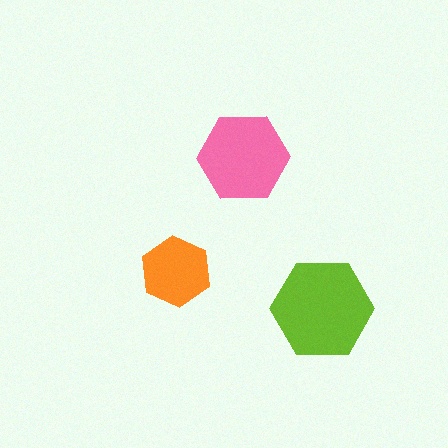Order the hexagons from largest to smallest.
the lime one, the pink one, the orange one.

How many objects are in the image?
There are 3 objects in the image.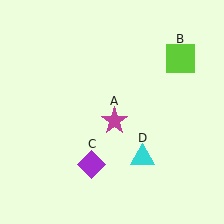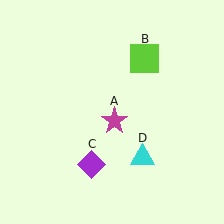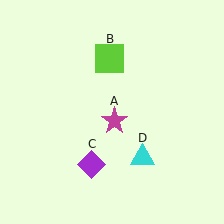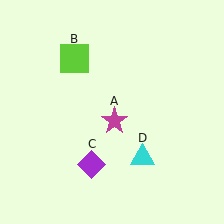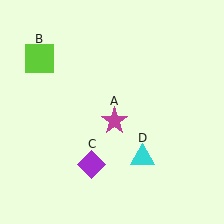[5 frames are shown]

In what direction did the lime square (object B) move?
The lime square (object B) moved left.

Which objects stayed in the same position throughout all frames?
Magenta star (object A) and purple diamond (object C) and cyan triangle (object D) remained stationary.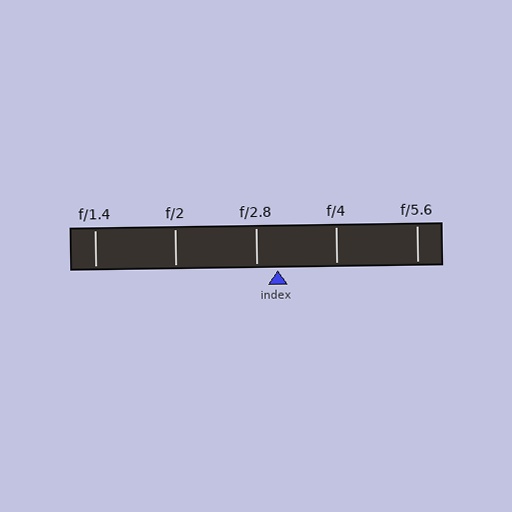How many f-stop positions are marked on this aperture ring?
There are 5 f-stop positions marked.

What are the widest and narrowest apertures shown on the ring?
The widest aperture shown is f/1.4 and the narrowest is f/5.6.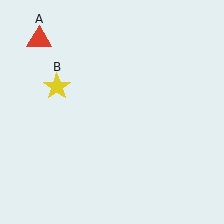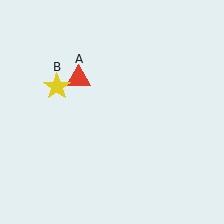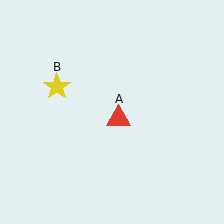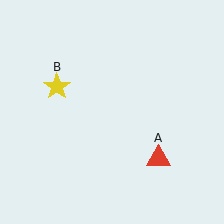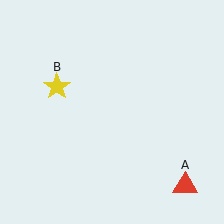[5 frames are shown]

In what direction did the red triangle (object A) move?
The red triangle (object A) moved down and to the right.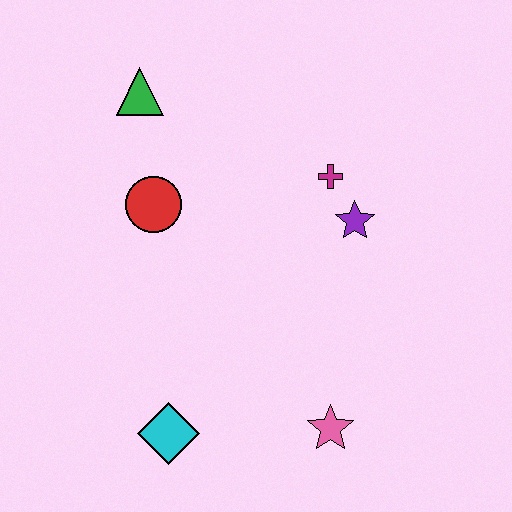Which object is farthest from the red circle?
The pink star is farthest from the red circle.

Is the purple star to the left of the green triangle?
No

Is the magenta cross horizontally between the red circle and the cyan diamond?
No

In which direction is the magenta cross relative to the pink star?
The magenta cross is above the pink star.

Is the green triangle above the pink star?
Yes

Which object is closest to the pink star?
The cyan diamond is closest to the pink star.